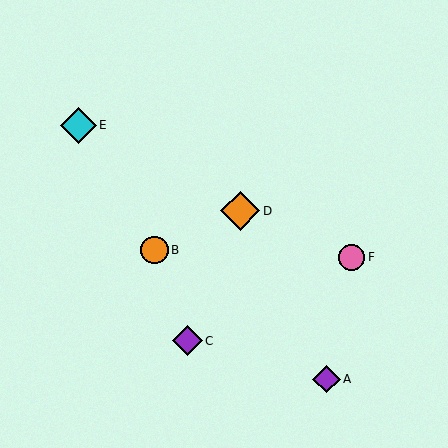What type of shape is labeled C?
Shape C is a purple diamond.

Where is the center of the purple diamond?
The center of the purple diamond is at (188, 341).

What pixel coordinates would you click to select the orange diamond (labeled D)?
Click at (240, 211) to select the orange diamond D.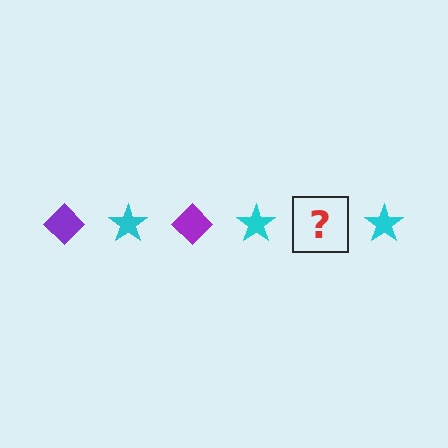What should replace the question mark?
The question mark should be replaced with a purple diamond.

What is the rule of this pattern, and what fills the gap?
The rule is that the pattern alternates between purple diamond and cyan star. The gap should be filled with a purple diamond.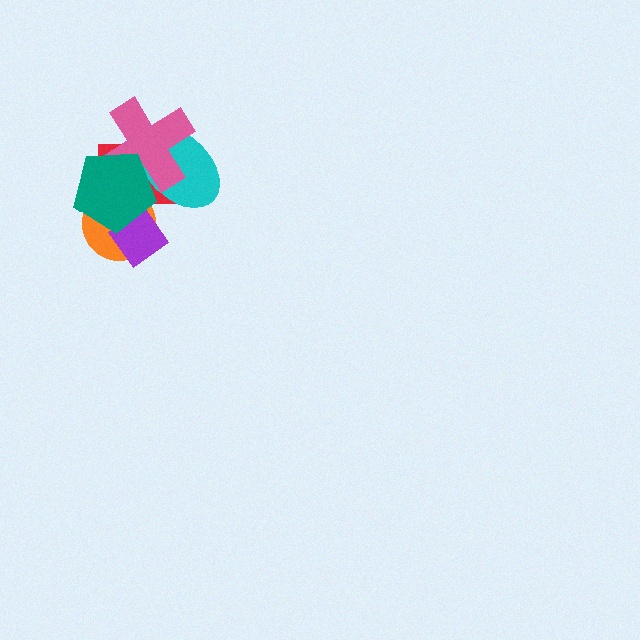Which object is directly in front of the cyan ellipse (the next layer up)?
The pink cross is directly in front of the cyan ellipse.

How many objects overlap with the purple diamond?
3 objects overlap with the purple diamond.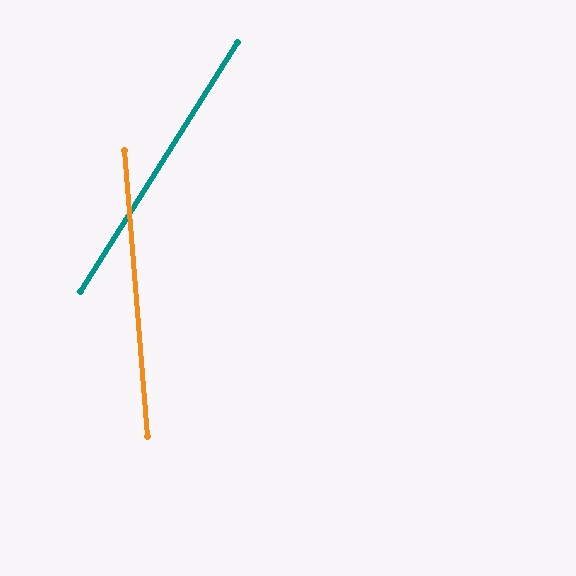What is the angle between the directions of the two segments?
Approximately 37 degrees.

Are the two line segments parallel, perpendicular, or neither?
Neither parallel nor perpendicular — they differ by about 37°.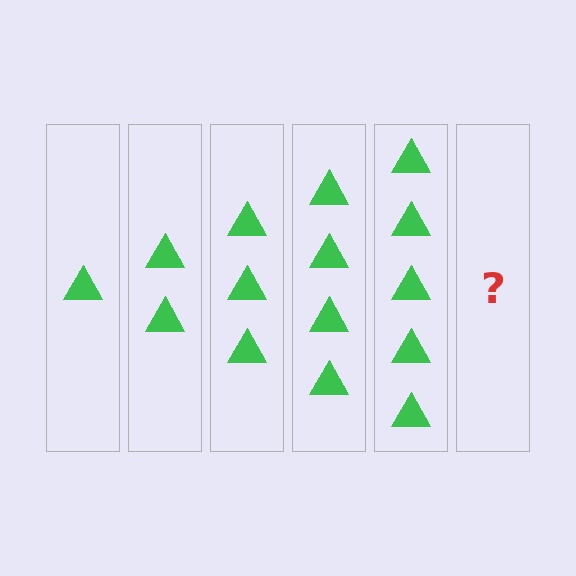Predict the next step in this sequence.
The next step is 6 triangles.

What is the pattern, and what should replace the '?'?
The pattern is that each step adds one more triangle. The '?' should be 6 triangles.